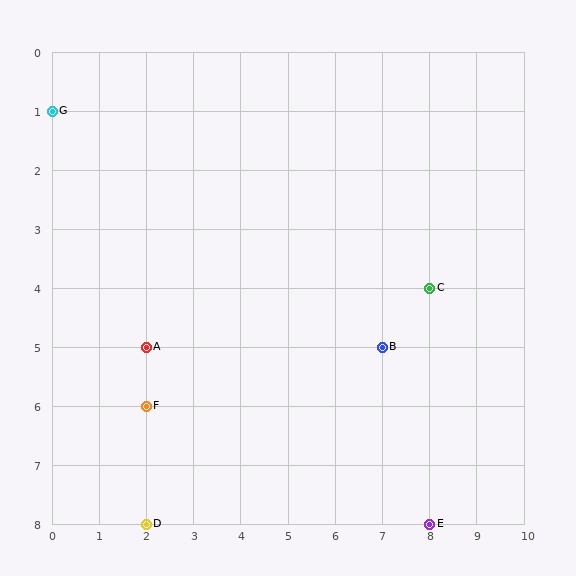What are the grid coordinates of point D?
Point D is at grid coordinates (2, 8).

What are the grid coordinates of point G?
Point G is at grid coordinates (0, 1).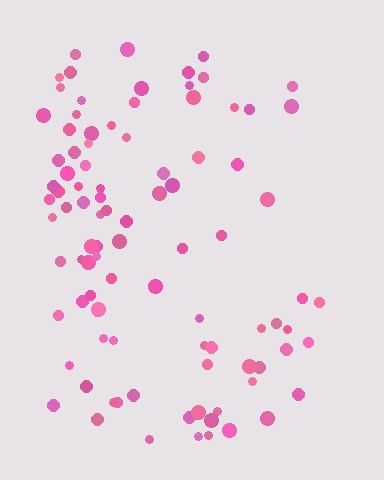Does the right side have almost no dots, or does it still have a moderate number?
Still a moderate number, just noticeably fewer than the left.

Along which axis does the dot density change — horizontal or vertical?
Horizontal.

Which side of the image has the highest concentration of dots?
The left.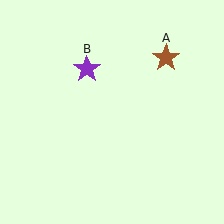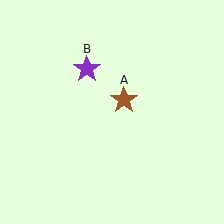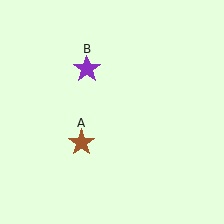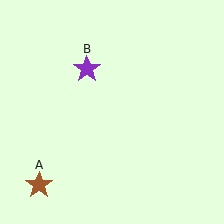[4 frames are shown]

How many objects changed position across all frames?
1 object changed position: brown star (object A).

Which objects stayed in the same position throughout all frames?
Purple star (object B) remained stationary.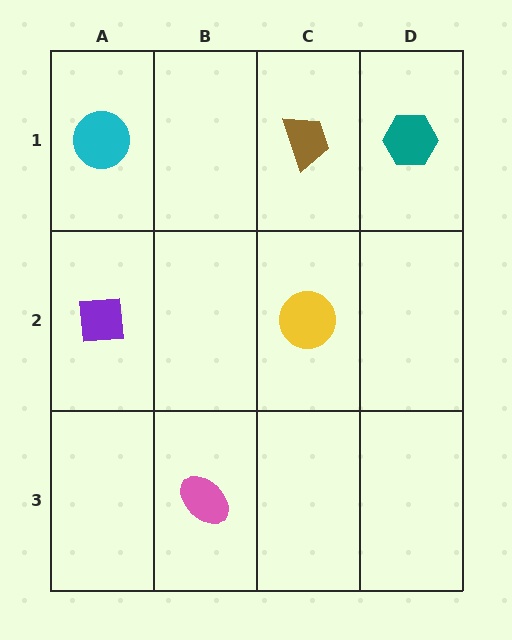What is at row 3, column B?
A pink ellipse.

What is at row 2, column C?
A yellow circle.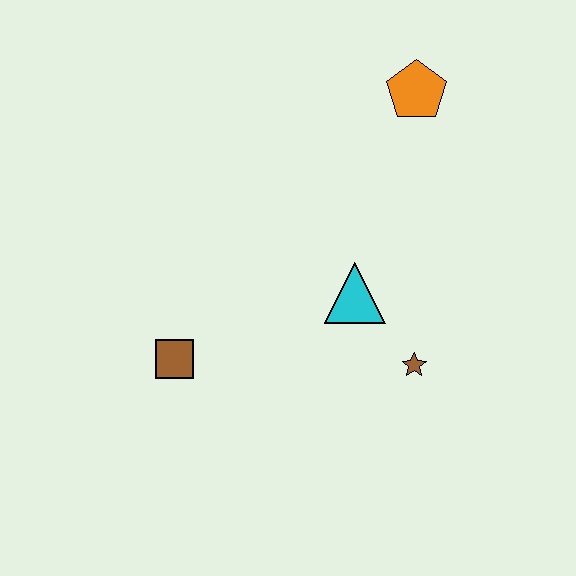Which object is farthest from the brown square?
The orange pentagon is farthest from the brown square.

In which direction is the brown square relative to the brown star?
The brown square is to the left of the brown star.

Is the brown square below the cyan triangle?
Yes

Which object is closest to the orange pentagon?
The cyan triangle is closest to the orange pentagon.